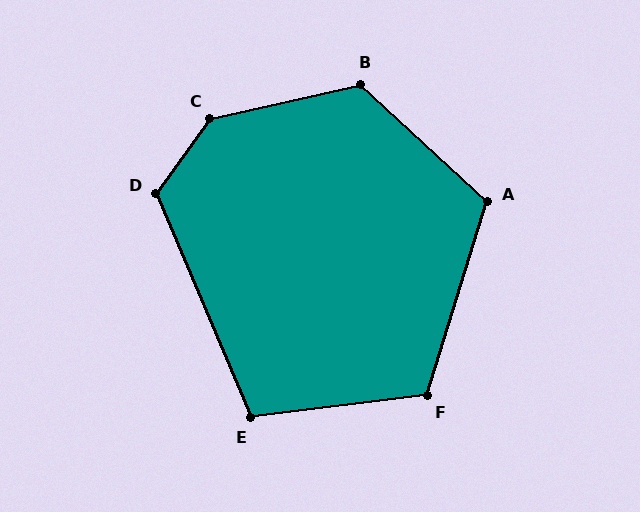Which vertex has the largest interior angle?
C, at approximately 139 degrees.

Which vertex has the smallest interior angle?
E, at approximately 106 degrees.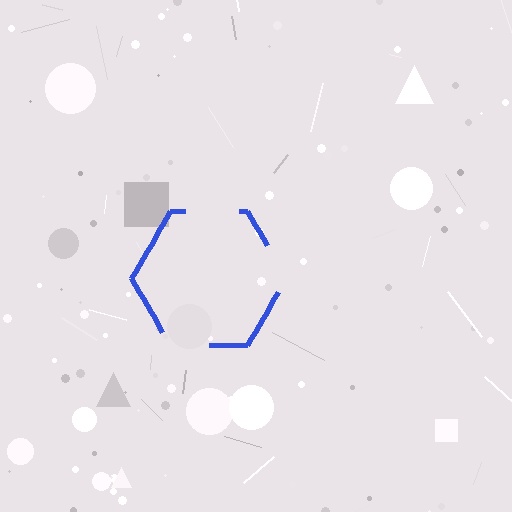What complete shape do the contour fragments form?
The contour fragments form a hexagon.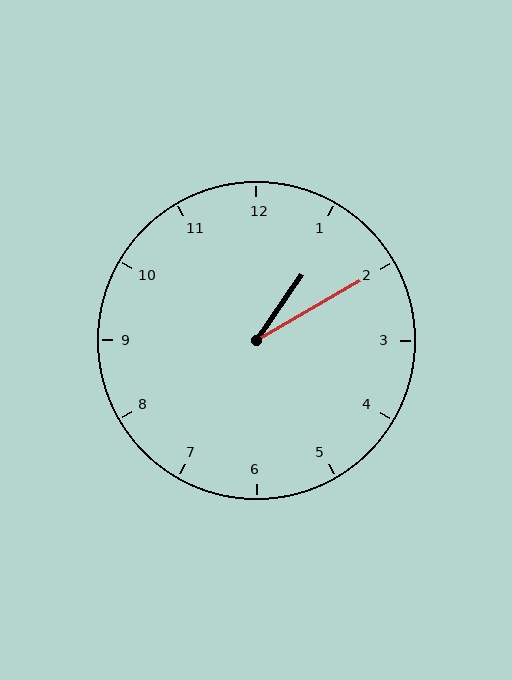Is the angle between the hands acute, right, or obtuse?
It is acute.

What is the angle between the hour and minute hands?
Approximately 25 degrees.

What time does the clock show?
1:10.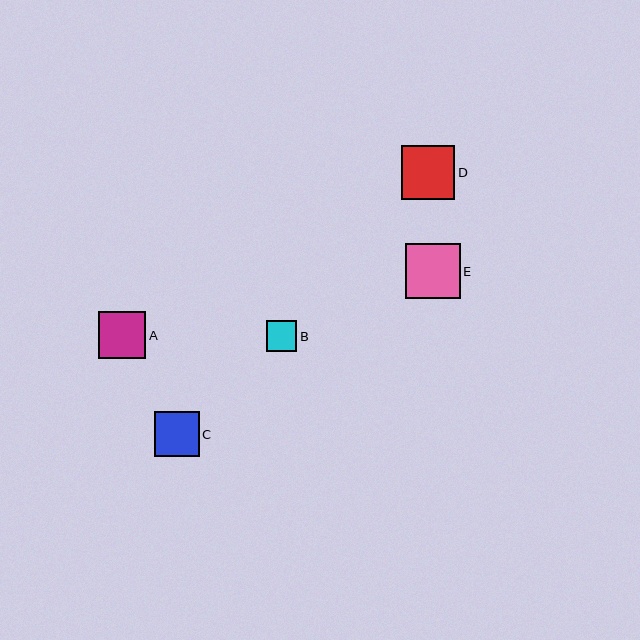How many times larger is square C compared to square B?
Square C is approximately 1.5 times the size of square B.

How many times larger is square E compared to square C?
Square E is approximately 1.2 times the size of square C.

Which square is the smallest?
Square B is the smallest with a size of approximately 31 pixels.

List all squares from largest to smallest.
From largest to smallest: E, D, A, C, B.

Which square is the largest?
Square E is the largest with a size of approximately 55 pixels.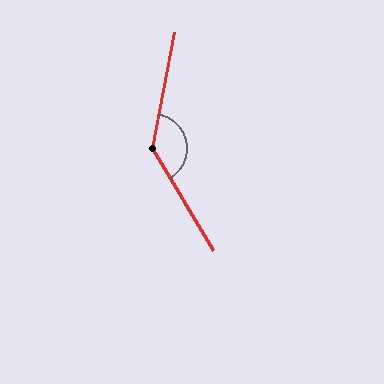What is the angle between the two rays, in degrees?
Approximately 138 degrees.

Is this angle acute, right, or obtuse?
It is obtuse.